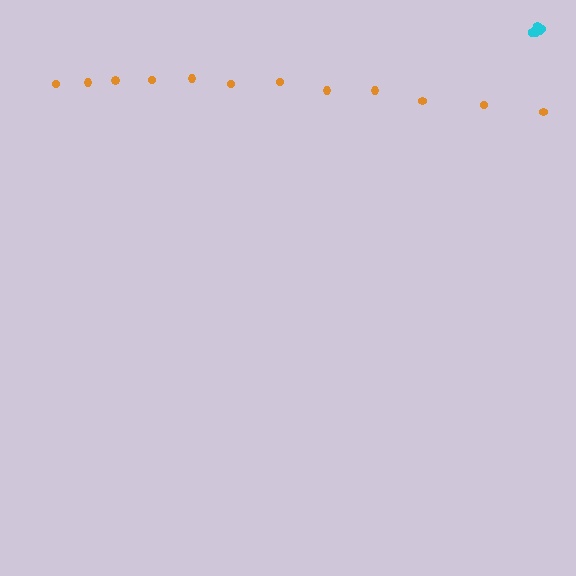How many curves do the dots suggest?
There are 2 distinct paths.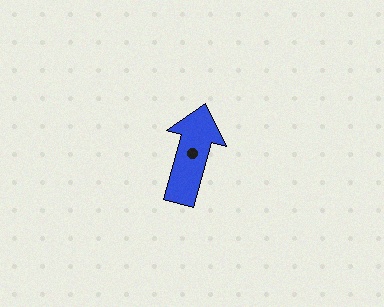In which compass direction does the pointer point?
North.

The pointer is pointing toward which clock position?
Roughly 1 o'clock.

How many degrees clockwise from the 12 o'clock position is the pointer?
Approximately 16 degrees.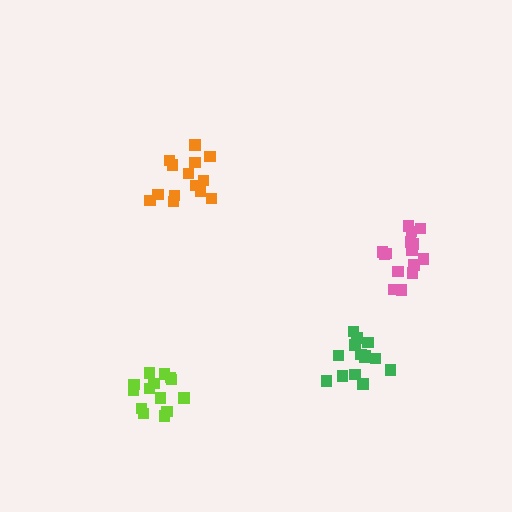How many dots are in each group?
Group 1: 14 dots, Group 2: 16 dots, Group 3: 14 dots, Group 4: 14 dots (58 total).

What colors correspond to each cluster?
The clusters are colored: lime, pink, green, orange.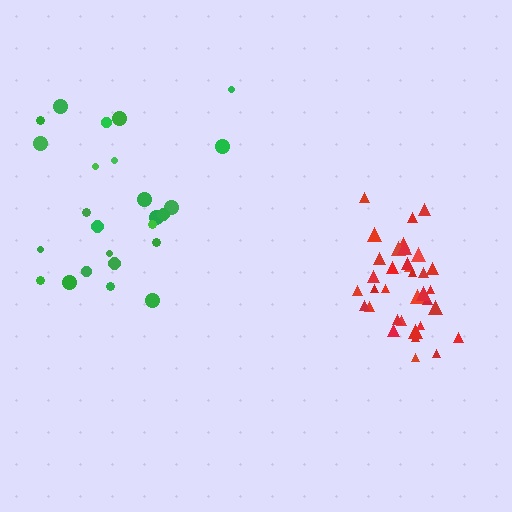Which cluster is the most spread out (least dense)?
Green.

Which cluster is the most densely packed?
Red.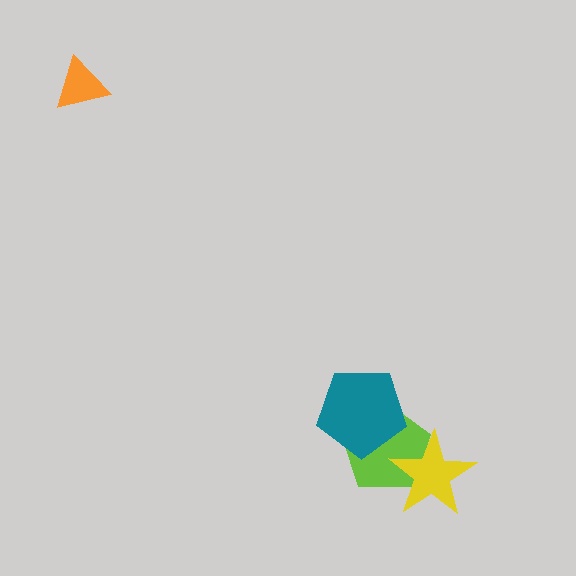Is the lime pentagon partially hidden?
Yes, it is partially covered by another shape.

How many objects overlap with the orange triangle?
0 objects overlap with the orange triangle.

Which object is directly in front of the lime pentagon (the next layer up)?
The yellow star is directly in front of the lime pentagon.